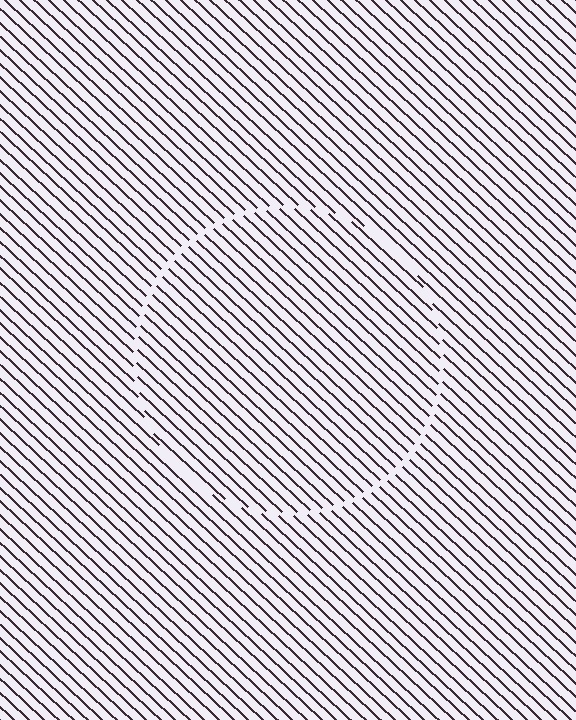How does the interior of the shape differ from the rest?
The interior of the shape contains the same grating, shifted by half a period — the contour is defined by the phase discontinuity where line-ends from the inner and outer gratings abut.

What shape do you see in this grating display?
An illusory circle. The interior of the shape contains the same grating, shifted by half a period — the contour is defined by the phase discontinuity where line-ends from the inner and outer gratings abut.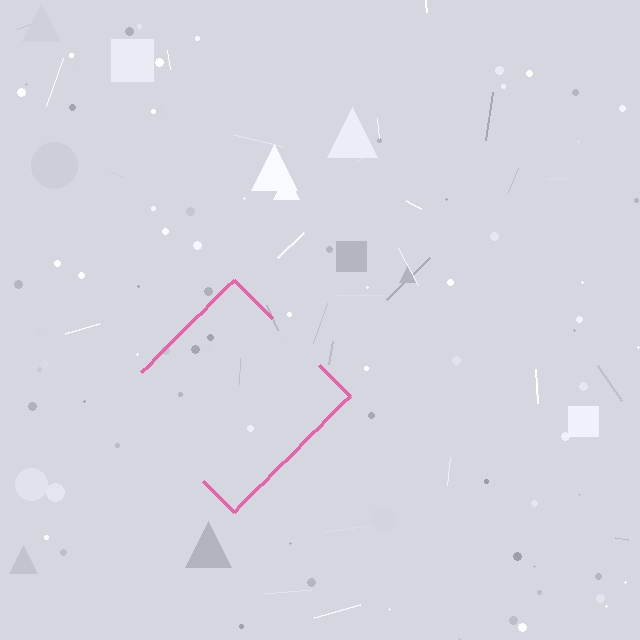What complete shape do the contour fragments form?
The contour fragments form a diamond.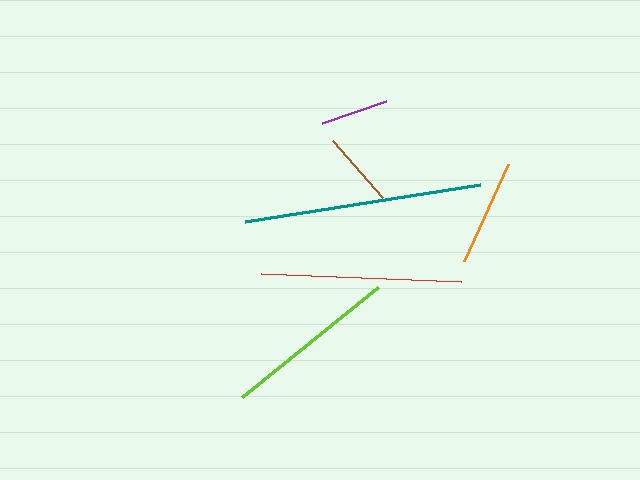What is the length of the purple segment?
The purple segment is approximately 68 pixels long.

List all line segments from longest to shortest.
From longest to shortest: teal, red, lime, orange, brown, purple.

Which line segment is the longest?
The teal line is the longest at approximately 237 pixels.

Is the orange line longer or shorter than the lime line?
The lime line is longer than the orange line.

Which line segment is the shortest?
The purple line is the shortest at approximately 68 pixels.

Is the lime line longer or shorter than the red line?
The red line is longer than the lime line.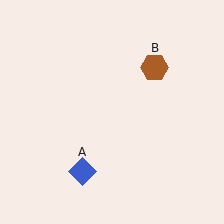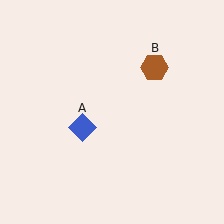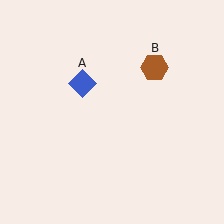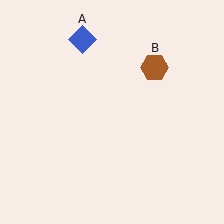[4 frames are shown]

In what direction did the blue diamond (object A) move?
The blue diamond (object A) moved up.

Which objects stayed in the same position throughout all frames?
Brown hexagon (object B) remained stationary.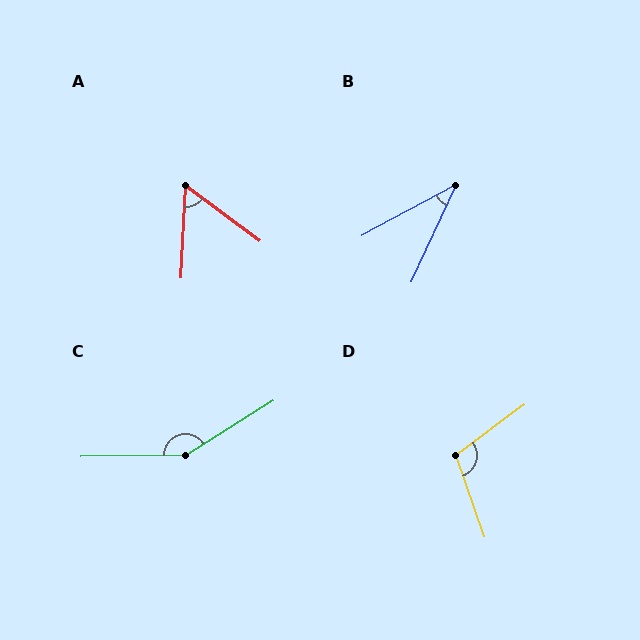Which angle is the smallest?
B, at approximately 37 degrees.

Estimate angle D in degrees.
Approximately 108 degrees.